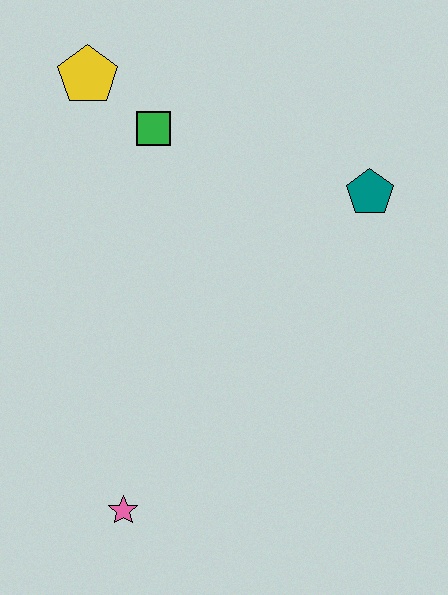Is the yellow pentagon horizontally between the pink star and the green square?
No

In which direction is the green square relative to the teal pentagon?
The green square is to the left of the teal pentagon.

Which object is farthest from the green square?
The pink star is farthest from the green square.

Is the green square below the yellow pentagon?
Yes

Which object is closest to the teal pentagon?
The green square is closest to the teal pentagon.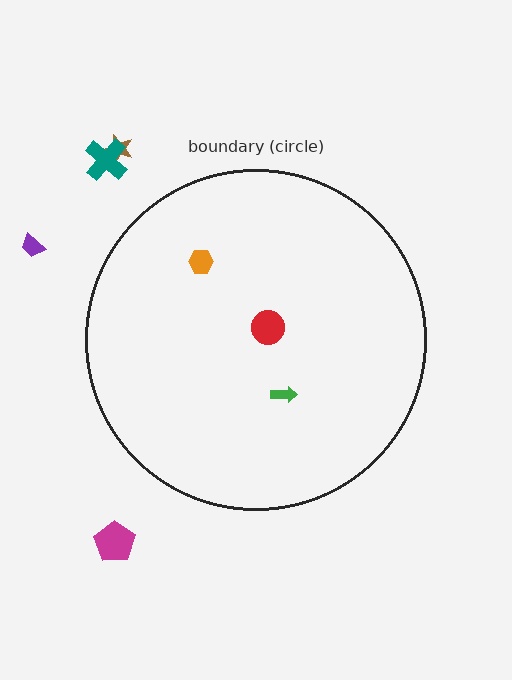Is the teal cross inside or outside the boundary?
Outside.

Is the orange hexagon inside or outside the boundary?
Inside.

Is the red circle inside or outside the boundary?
Inside.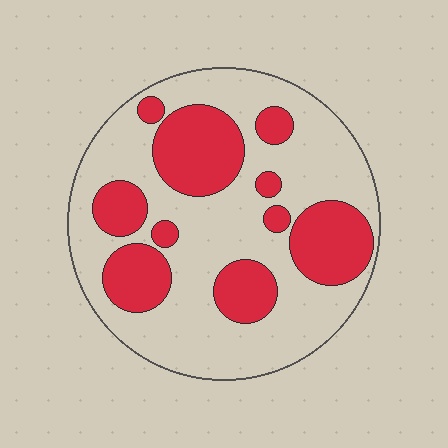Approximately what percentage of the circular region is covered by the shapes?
Approximately 35%.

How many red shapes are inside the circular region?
10.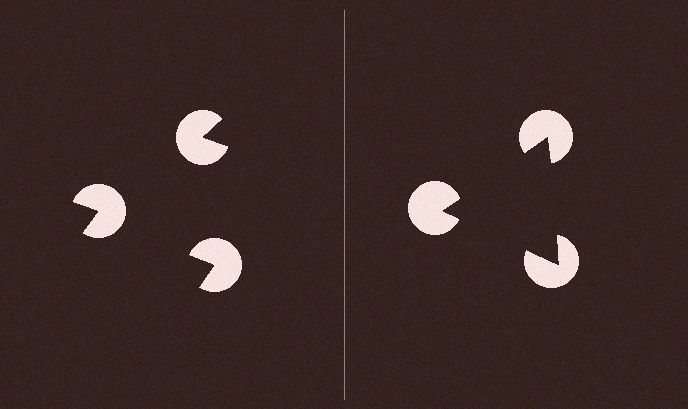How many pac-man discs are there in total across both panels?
6 — 3 on each side.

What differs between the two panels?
The pac-man discs are positioned identically on both sides; only the wedge orientations differ. On the right they align to a triangle; on the left they are misaligned.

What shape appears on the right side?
An illusory triangle.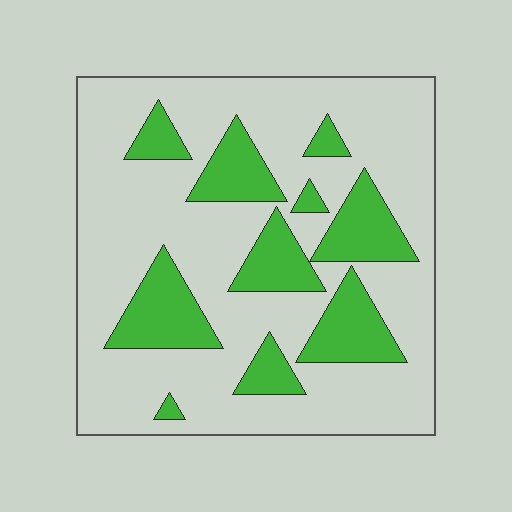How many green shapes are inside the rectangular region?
10.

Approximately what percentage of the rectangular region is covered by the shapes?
Approximately 25%.